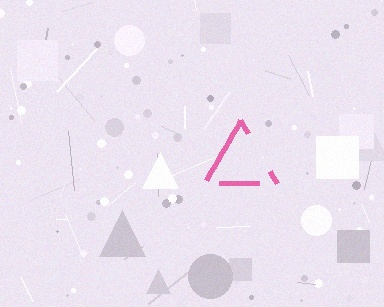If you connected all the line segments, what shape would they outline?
They would outline a triangle.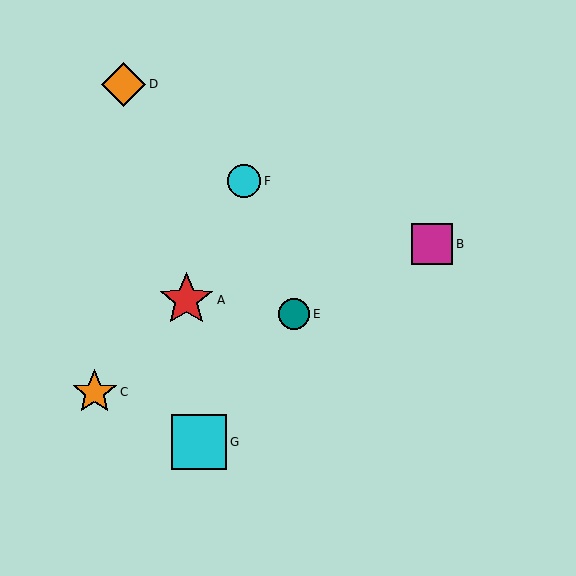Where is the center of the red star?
The center of the red star is at (186, 300).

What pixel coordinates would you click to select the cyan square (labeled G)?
Click at (199, 442) to select the cyan square G.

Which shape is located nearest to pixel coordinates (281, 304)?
The teal circle (labeled E) at (294, 314) is nearest to that location.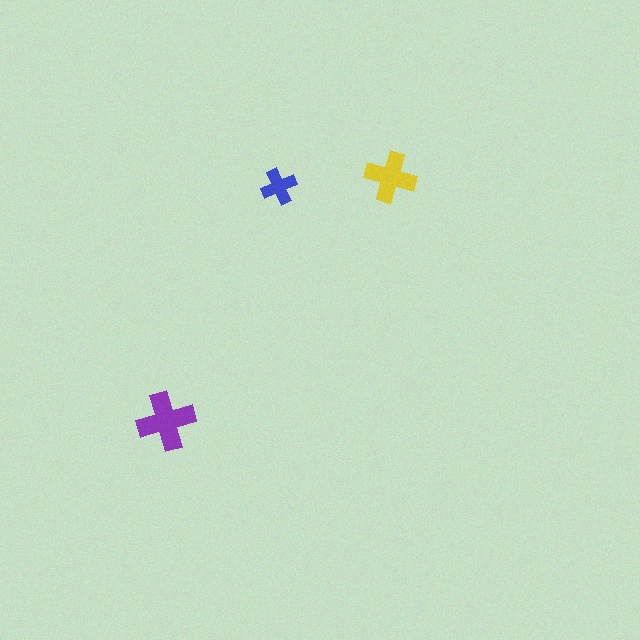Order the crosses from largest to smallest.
the purple one, the yellow one, the blue one.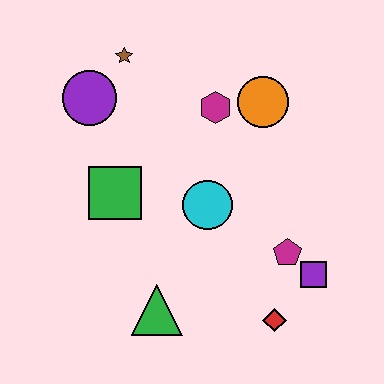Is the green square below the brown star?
Yes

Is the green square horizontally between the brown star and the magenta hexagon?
No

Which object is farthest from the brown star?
The red diamond is farthest from the brown star.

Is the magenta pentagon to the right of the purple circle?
Yes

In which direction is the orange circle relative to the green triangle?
The orange circle is above the green triangle.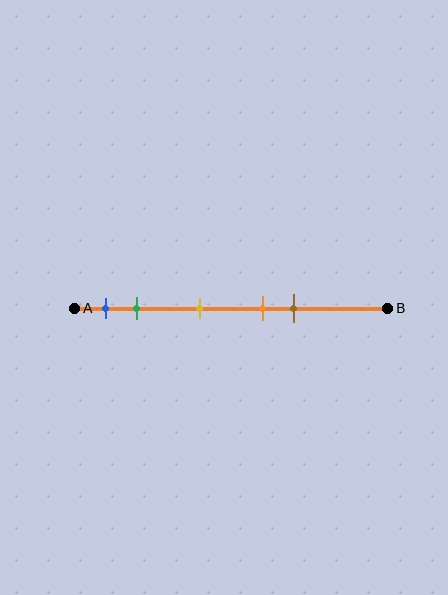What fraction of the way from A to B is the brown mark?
The brown mark is approximately 70% (0.7) of the way from A to B.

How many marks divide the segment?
There are 5 marks dividing the segment.